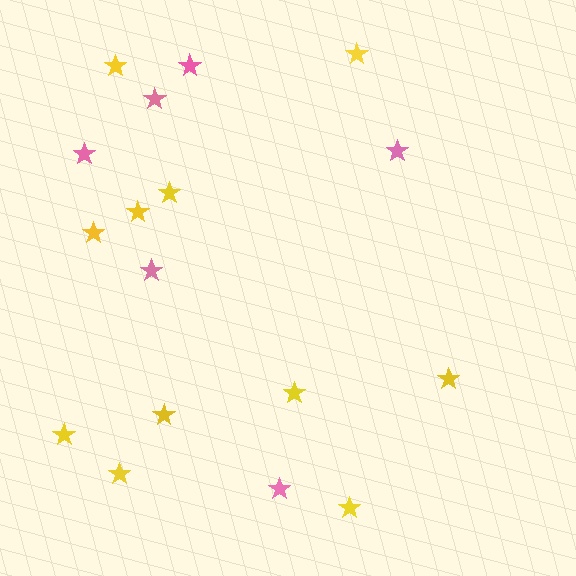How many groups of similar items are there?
There are 2 groups: one group of yellow stars (11) and one group of pink stars (6).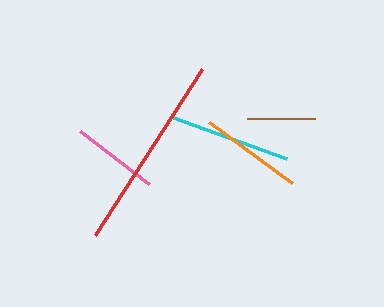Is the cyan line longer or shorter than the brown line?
The cyan line is longer than the brown line.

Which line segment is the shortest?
The brown line is the shortest at approximately 68 pixels.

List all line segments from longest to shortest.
From longest to shortest: red, cyan, orange, pink, brown.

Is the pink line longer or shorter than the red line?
The red line is longer than the pink line.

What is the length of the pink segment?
The pink segment is approximately 87 pixels long.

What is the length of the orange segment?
The orange segment is approximately 104 pixels long.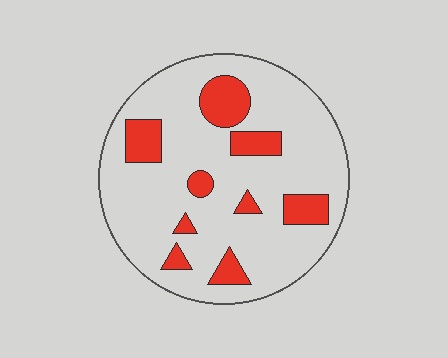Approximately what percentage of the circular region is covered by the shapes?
Approximately 20%.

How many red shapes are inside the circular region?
9.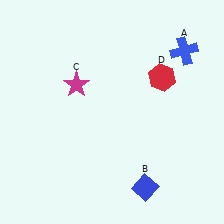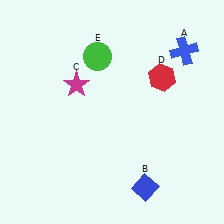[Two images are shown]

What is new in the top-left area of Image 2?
A green circle (E) was added in the top-left area of Image 2.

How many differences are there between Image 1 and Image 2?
There is 1 difference between the two images.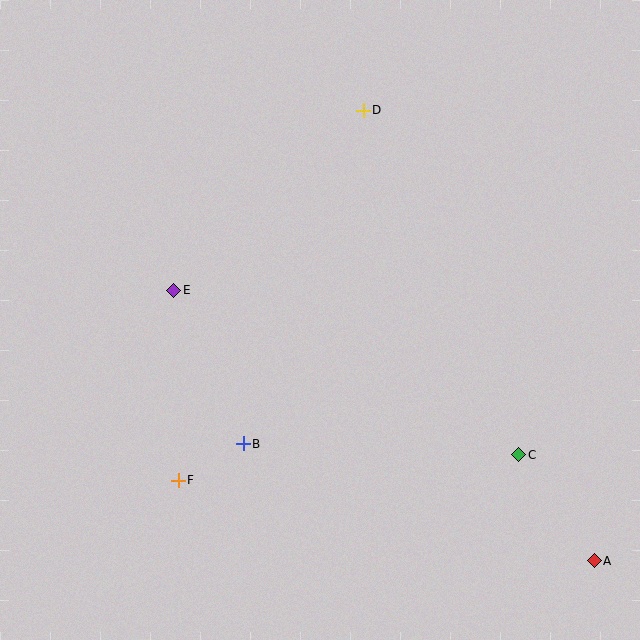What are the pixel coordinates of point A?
Point A is at (594, 561).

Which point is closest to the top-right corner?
Point D is closest to the top-right corner.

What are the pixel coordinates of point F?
Point F is at (178, 480).